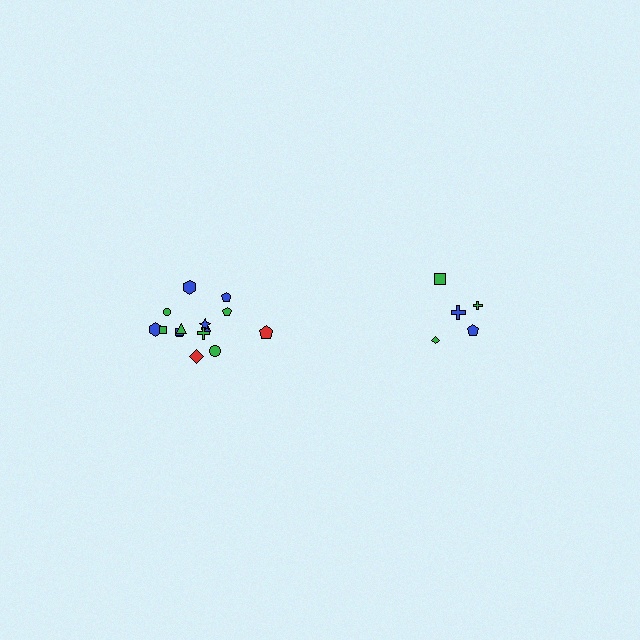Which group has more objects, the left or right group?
The left group.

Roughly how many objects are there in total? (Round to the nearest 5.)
Roughly 20 objects in total.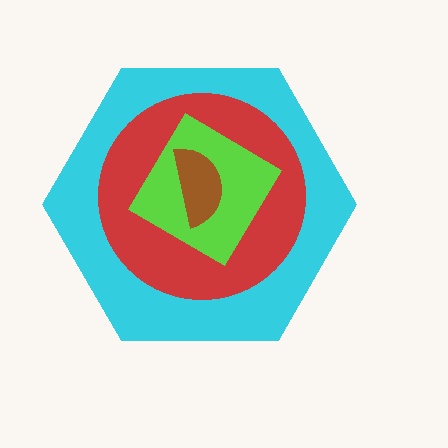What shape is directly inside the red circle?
The lime diamond.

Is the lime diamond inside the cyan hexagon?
Yes.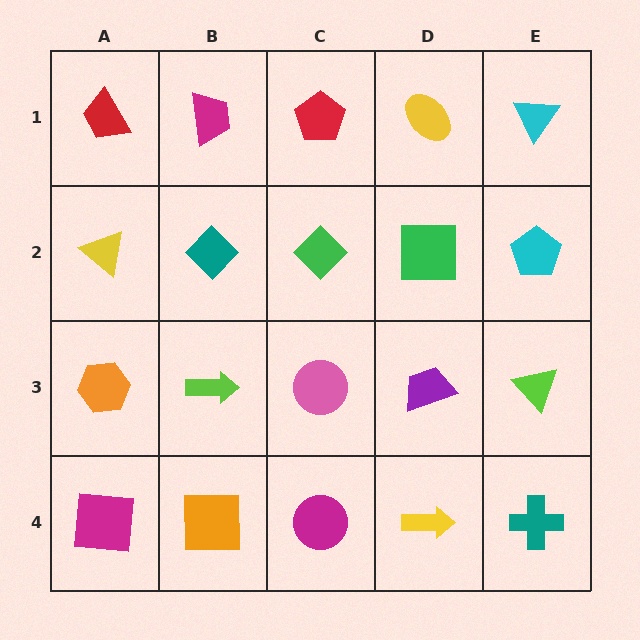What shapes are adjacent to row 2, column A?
A red trapezoid (row 1, column A), an orange hexagon (row 3, column A), a teal diamond (row 2, column B).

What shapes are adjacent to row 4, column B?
A lime arrow (row 3, column B), a magenta square (row 4, column A), a magenta circle (row 4, column C).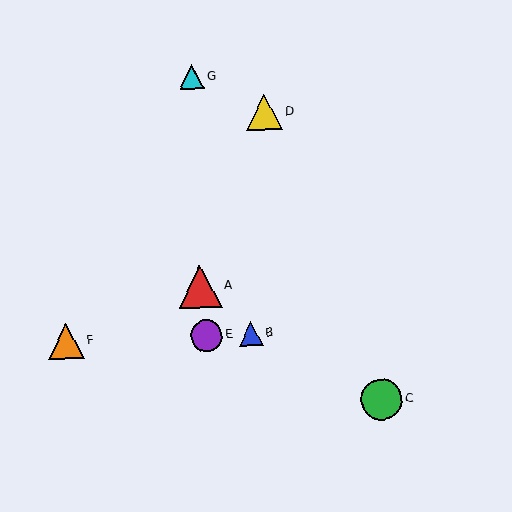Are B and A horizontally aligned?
No, B is at y≈334 and A is at y≈286.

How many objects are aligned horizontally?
3 objects (B, E, F) are aligned horizontally.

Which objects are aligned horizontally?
Objects B, E, F are aligned horizontally.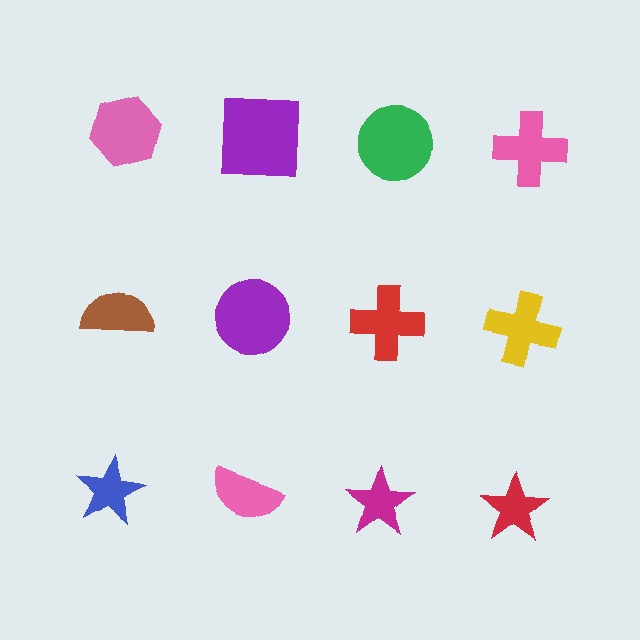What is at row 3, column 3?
A magenta star.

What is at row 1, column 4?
A pink cross.